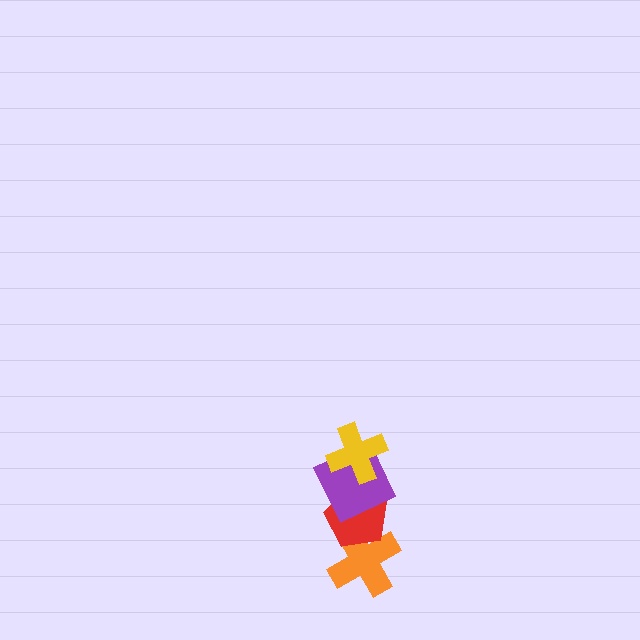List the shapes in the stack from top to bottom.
From top to bottom: the yellow cross, the purple square, the red pentagon, the orange cross.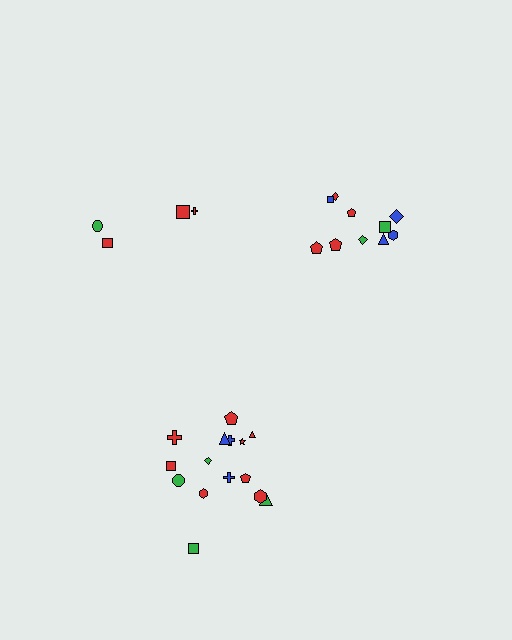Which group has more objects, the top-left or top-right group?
The top-right group.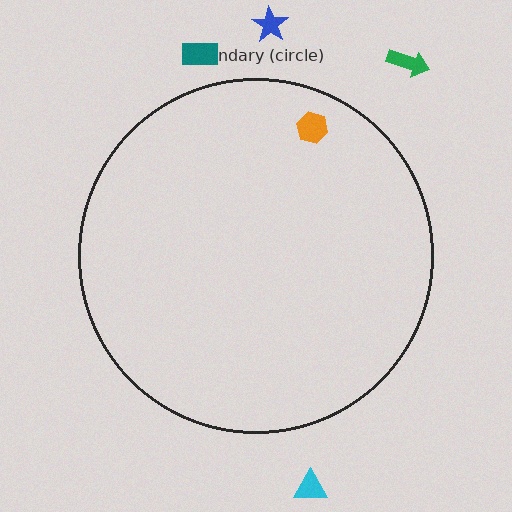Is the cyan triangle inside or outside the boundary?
Outside.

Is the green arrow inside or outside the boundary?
Outside.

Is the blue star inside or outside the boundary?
Outside.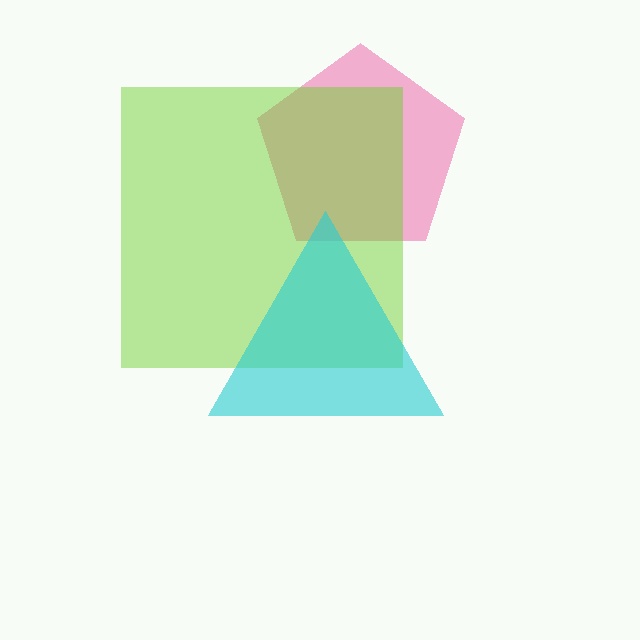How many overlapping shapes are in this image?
There are 3 overlapping shapes in the image.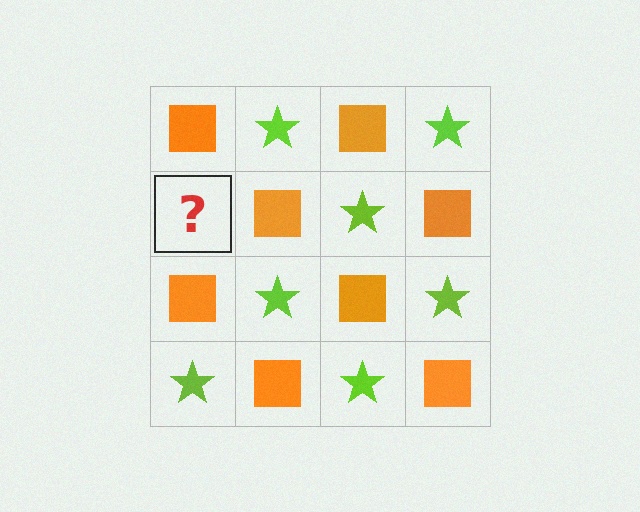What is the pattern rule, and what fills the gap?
The rule is that it alternates orange square and lime star in a checkerboard pattern. The gap should be filled with a lime star.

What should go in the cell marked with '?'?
The missing cell should contain a lime star.